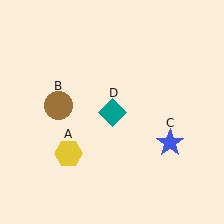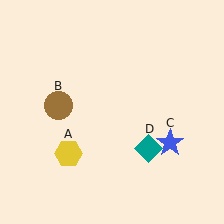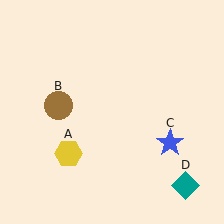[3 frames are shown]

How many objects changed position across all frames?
1 object changed position: teal diamond (object D).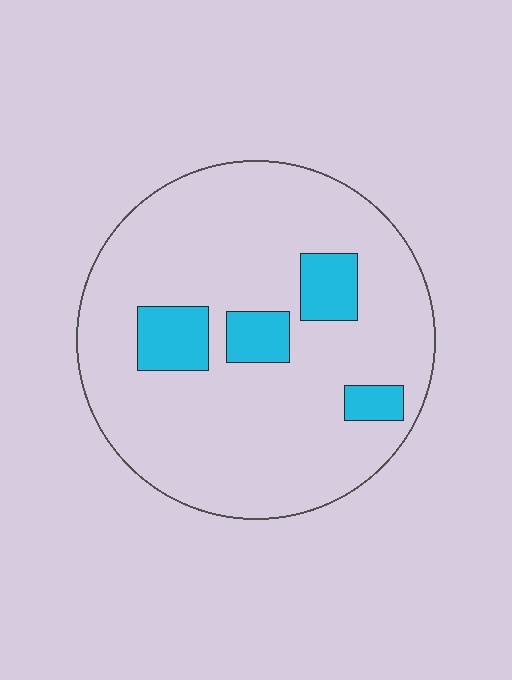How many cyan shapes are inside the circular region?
4.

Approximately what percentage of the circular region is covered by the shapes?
Approximately 15%.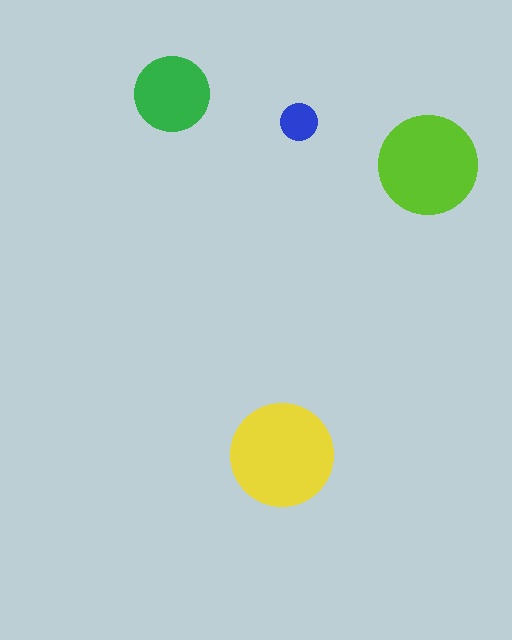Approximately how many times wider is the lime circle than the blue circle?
About 2.5 times wider.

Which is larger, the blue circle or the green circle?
The green one.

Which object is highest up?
The green circle is topmost.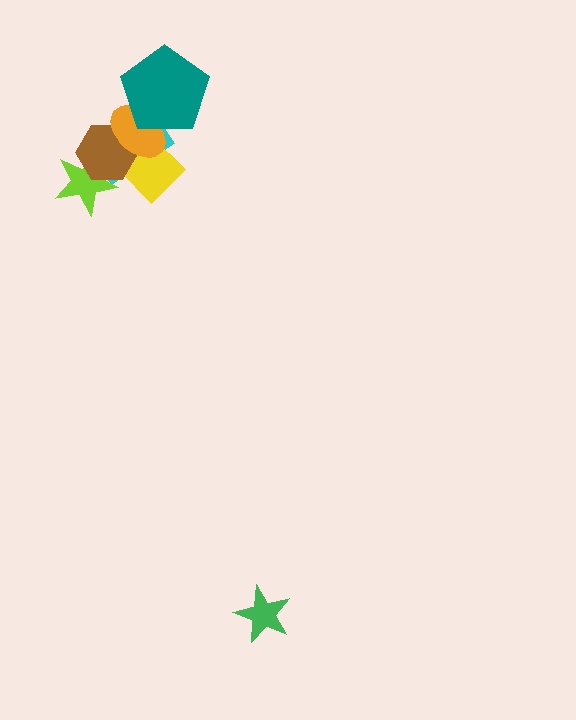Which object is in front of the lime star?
The brown hexagon is in front of the lime star.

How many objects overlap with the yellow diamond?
3 objects overlap with the yellow diamond.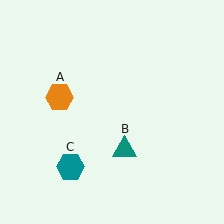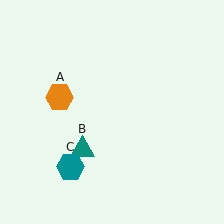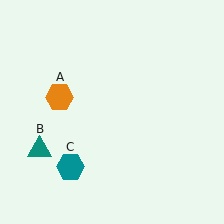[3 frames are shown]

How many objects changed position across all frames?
1 object changed position: teal triangle (object B).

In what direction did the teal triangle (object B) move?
The teal triangle (object B) moved left.